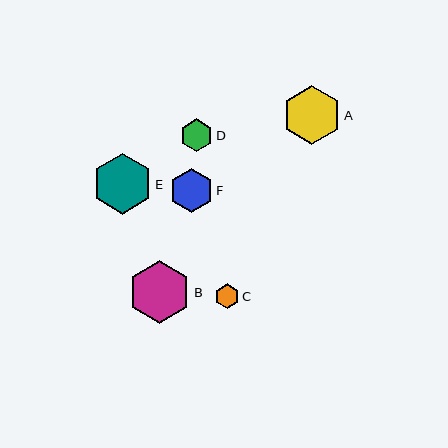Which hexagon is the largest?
Hexagon B is the largest with a size of approximately 63 pixels.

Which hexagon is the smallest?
Hexagon C is the smallest with a size of approximately 24 pixels.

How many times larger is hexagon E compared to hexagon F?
Hexagon E is approximately 1.4 times the size of hexagon F.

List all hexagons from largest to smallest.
From largest to smallest: B, E, A, F, D, C.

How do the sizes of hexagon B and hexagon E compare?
Hexagon B and hexagon E are approximately the same size.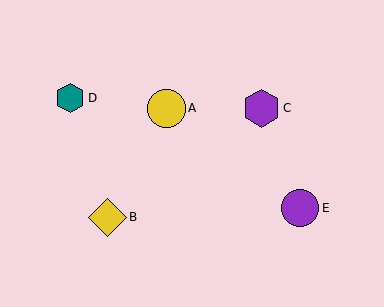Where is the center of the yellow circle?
The center of the yellow circle is at (166, 108).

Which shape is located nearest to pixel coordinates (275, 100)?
The purple hexagon (labeled C) at (261, 108) is nearest to that location.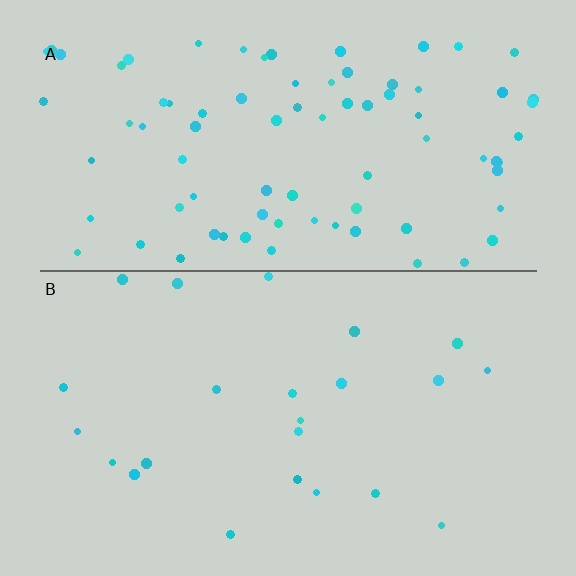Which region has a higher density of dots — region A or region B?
A (the top).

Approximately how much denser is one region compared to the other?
Approximately 3.6× — region A over region B.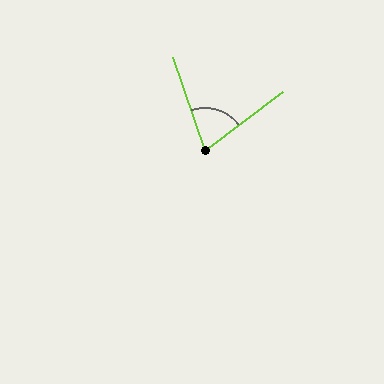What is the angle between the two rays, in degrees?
Approximately 72 degrees.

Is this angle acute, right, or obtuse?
It is acute.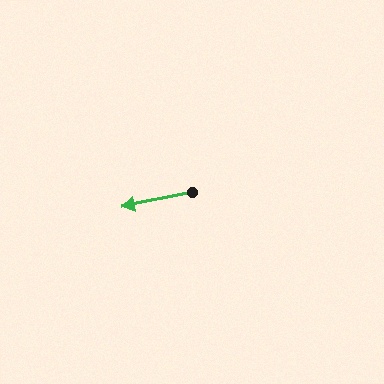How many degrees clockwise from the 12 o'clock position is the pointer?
Approximately 258 degrees.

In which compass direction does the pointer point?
West.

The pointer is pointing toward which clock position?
Roughly 9 o'clock.